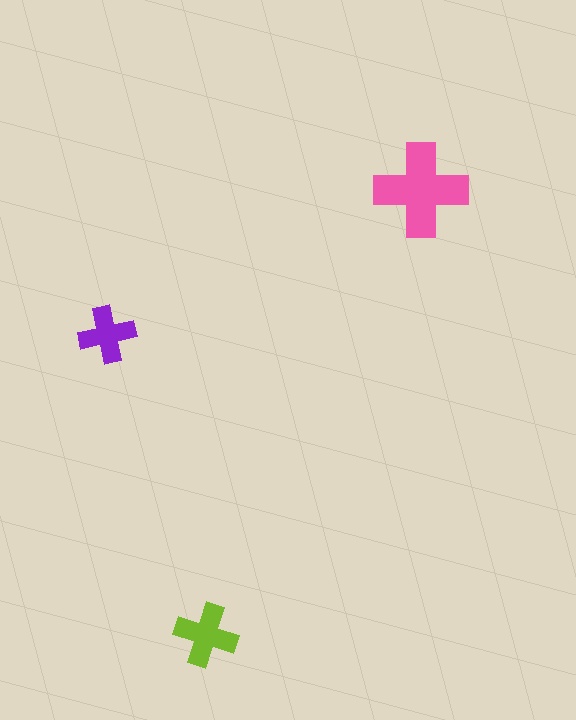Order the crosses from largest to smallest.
the pink one, the lime one, the purple one.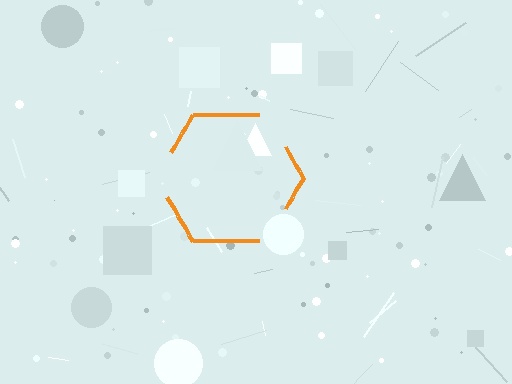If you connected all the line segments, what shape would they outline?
They would outline a hexagon.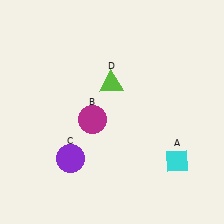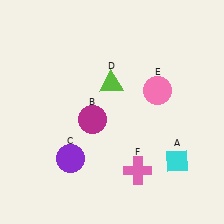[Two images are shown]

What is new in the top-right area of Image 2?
A pink circle (E) was added in the top-right area of Image 2.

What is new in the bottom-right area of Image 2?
A pink cross (F) was added in the bottom-right area of Image 2.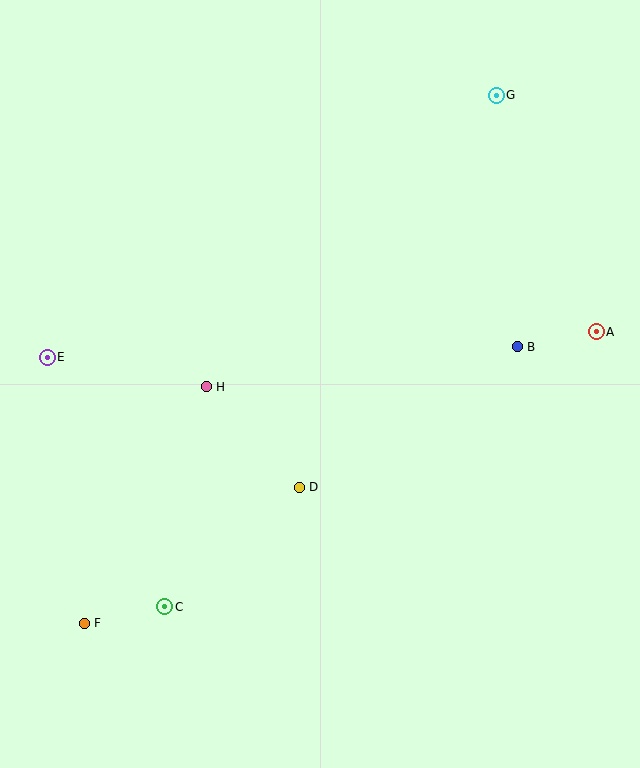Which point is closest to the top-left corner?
Point E is closest to the top-left corner.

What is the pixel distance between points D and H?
The distance between D and H is 137 pixels.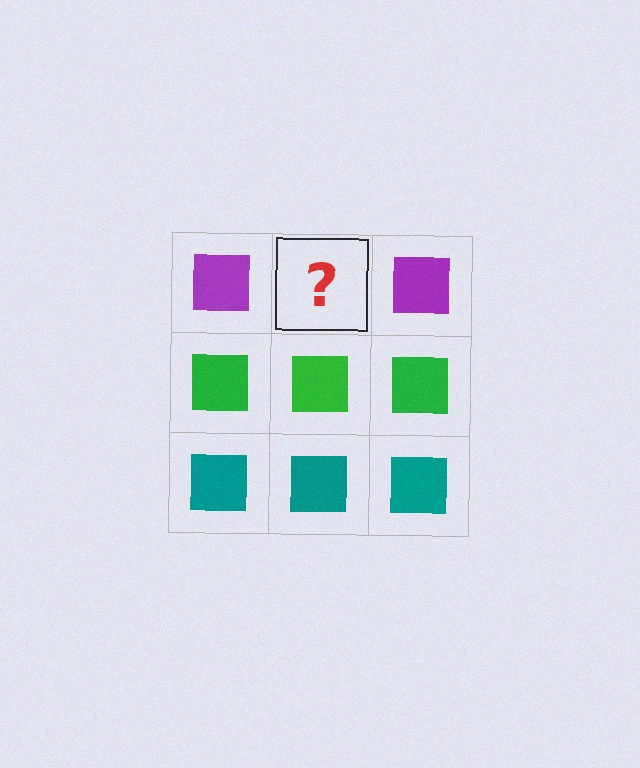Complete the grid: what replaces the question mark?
The question mark should be replaced with a purple square.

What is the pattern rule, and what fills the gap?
The rule is that each row has a consistent color. The gap should be filled with a purple square.